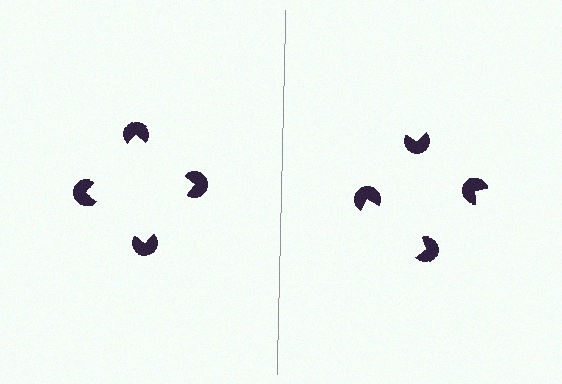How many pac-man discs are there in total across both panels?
8 — 4 on each side.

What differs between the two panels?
The pac-man discs are positioned identically on both sides; only the wedge orientations differ. On the left they align to a square; on the right they are misaligned.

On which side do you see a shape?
An illusory square appears on the left side. On the right side the wedge cuts are rotated, so no coherent shape forms.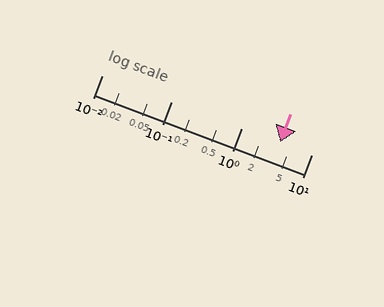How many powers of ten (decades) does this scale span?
The scale spans 3 decades, from 0.01 to 10.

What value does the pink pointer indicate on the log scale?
The pointer indicates approximately 3.6.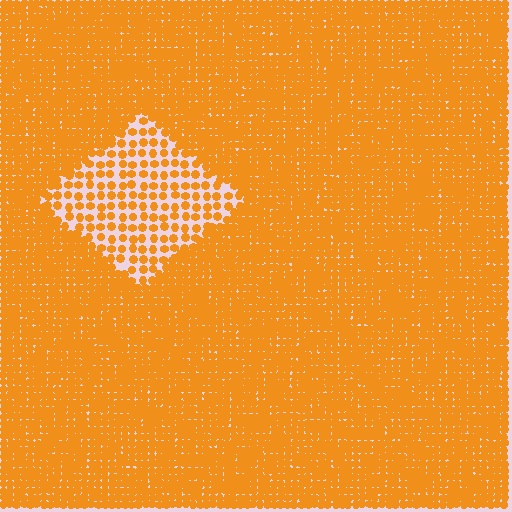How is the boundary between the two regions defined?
The boundary is defined by a change in element density (approximately 2.4x ratio). All elements are the same color, size, and shape.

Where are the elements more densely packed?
The elements are more densely packed outside the diamond boundary.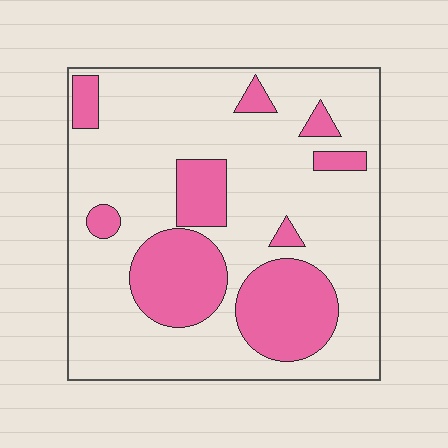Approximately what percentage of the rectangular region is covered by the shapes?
Approximately 25%.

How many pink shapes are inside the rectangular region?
9.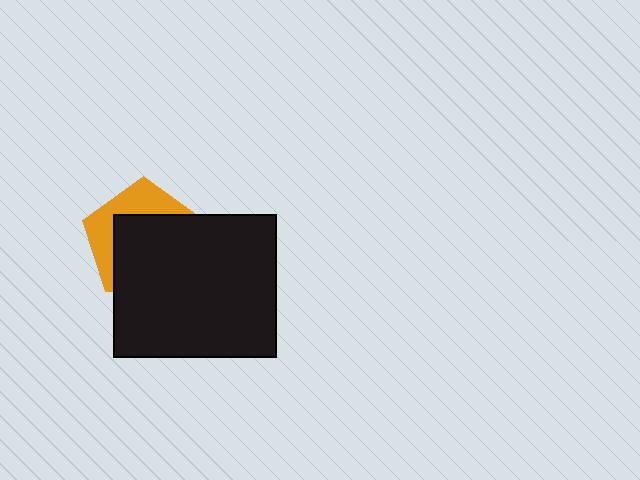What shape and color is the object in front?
The object in front is a black rectangle.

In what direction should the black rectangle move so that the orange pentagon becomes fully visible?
The black rectangle should move toward the lower-right. That is the shortest direction to clear the overlap and leave the orange pentagon fully visible.